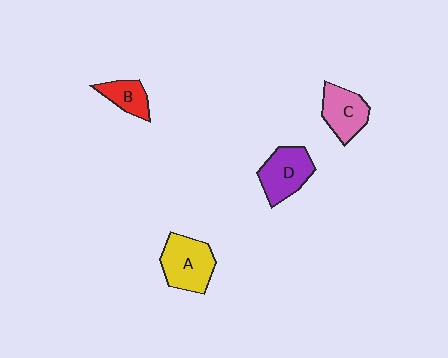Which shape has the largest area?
Shape A (yellow).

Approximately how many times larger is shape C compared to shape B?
Approximately 1.5 times.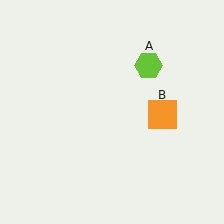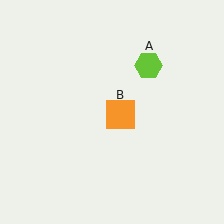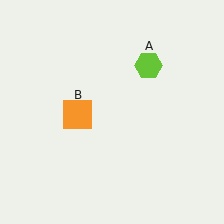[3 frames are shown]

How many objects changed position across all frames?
1 object changed position: orange square (object B).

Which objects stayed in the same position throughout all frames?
Lime hexagon (object A) remained stationary.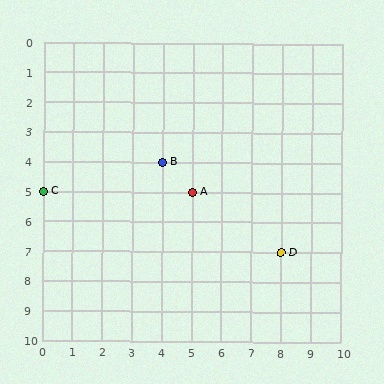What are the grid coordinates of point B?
Point B is at grid coordinates (4, 4).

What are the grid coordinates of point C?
Point C is at grid coordinates (0, 5).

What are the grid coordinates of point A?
Point A is at grid coordinates (5, 5).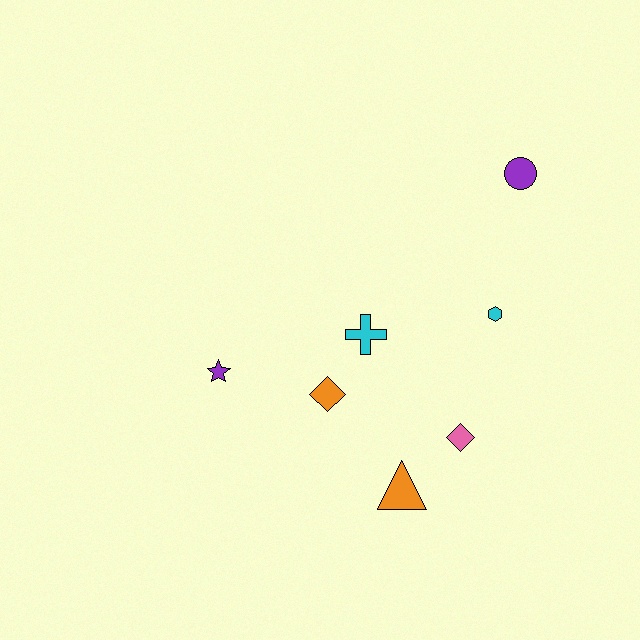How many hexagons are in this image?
There is 1 hexagon.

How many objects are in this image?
There are 7 objects.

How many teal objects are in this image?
There are no teal objects.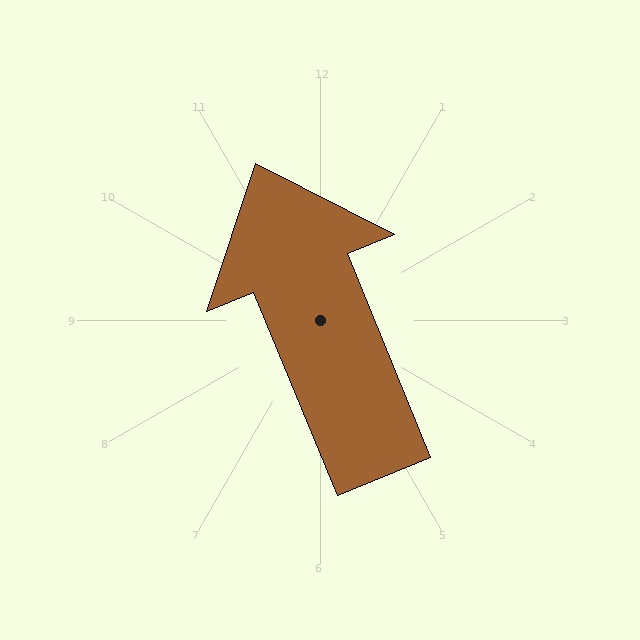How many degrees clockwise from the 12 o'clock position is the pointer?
Approximately 338 degrees.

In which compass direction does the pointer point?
North.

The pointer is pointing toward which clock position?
Roughly 11 o'clock.